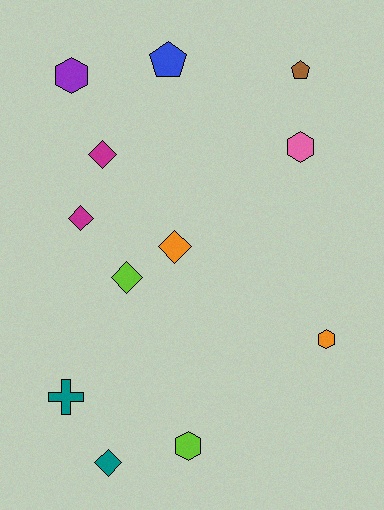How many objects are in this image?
There are 12 objects.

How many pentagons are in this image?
There are 2 pentagons.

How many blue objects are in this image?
There is 1 blue object.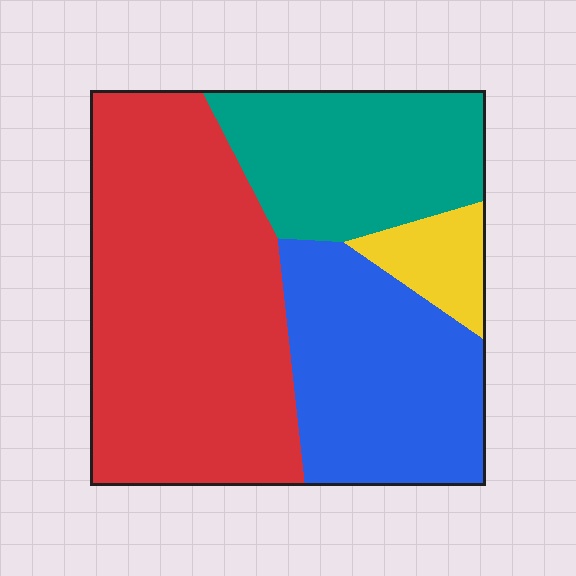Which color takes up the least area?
Yellow, at roughly 5%.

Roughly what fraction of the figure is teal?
Teal covers 22% of the figure.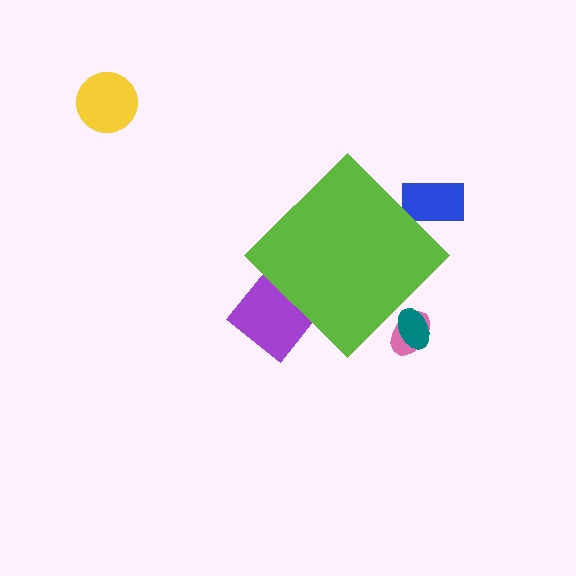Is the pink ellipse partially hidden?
Yes, the pink ellipse is partially hidden behind the lime diamond.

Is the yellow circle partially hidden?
No, the yellow circle is fully visible.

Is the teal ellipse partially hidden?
Yes, the teal ellipse is partially hidden behind the lime diamond.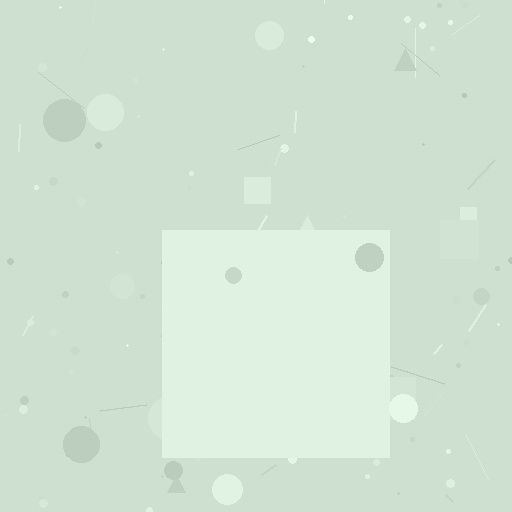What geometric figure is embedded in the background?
A square is embedded in the background.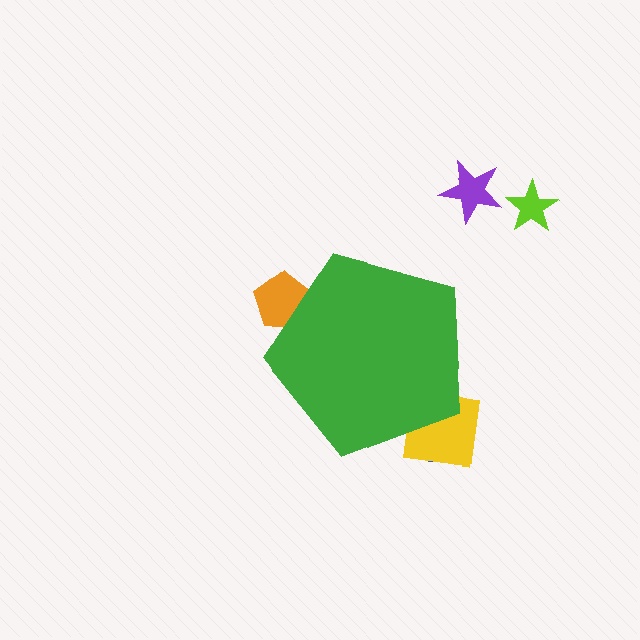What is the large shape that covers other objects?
A green pentagon.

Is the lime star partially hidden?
No, the lime star is fully visible.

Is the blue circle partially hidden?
Yes, the blue circle is partially hidden behind the green pentagon.